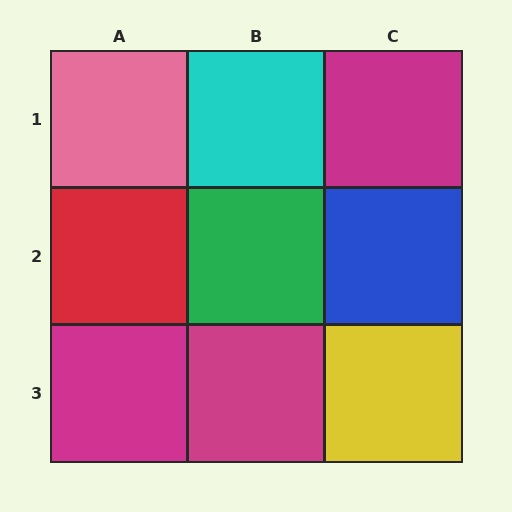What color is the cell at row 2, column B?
Green.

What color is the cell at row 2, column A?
Red.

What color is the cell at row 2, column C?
Blue.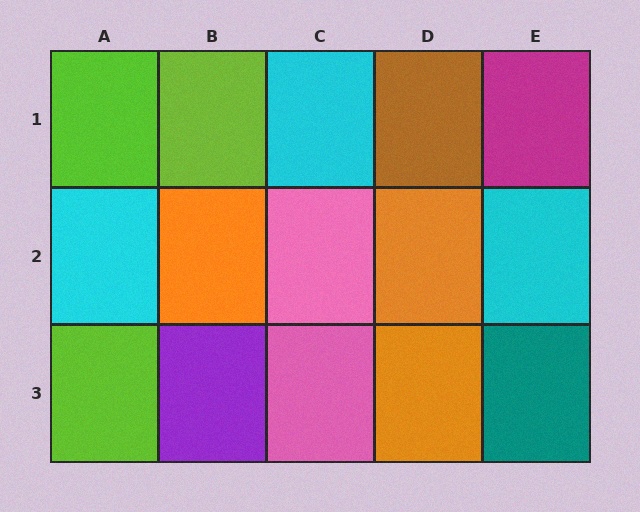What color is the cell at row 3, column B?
Purple.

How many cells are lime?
3 cells are lime.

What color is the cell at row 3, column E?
Teal.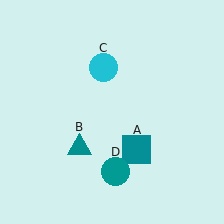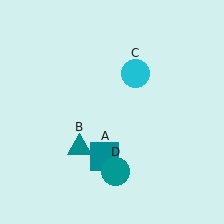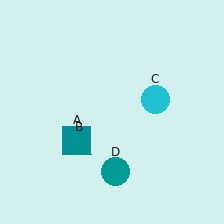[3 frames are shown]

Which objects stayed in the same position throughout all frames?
Teal triangle (object B) and teal circle (object D) remained stationary.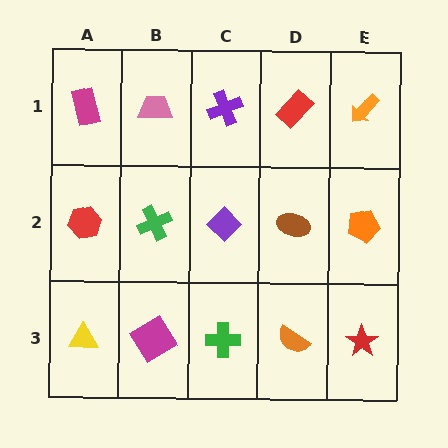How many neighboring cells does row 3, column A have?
2.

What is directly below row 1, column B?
A green cross.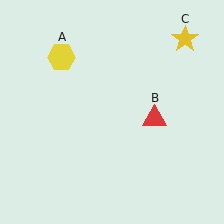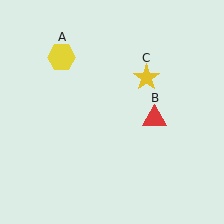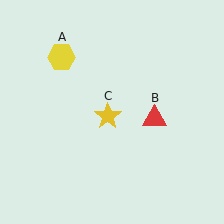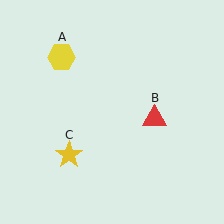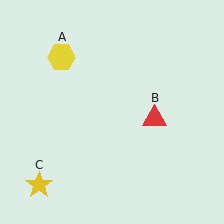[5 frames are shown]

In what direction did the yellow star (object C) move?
The yellow star (object C) moved down and to the left.